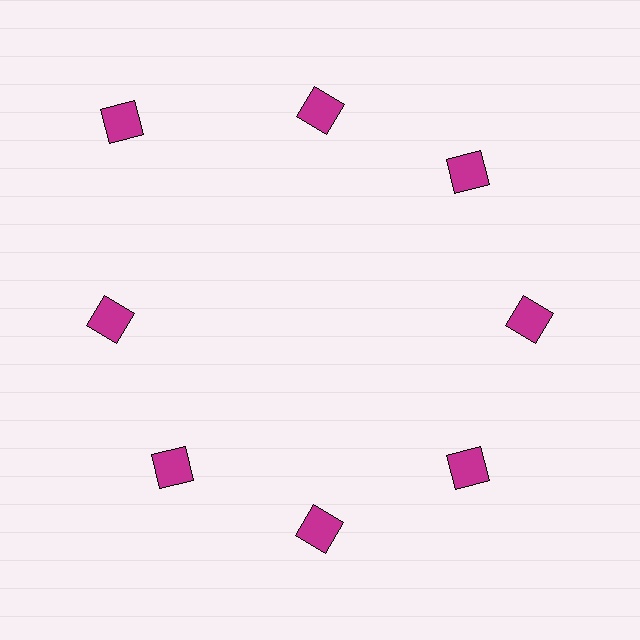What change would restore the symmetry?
The symmetry would be restored by moving it inward, back onto the ring so that all 8 squares sit at equal angles and equal distance from the center.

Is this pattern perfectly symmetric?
No. The 8 magenta squares are arranged in a ring, but one element near the 10 o'clock position is pushed outward from the center, breaking the 8-fold rotational symmetry.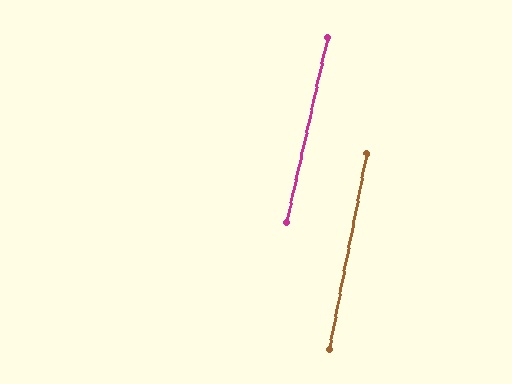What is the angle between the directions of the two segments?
Approximately 2 degrees.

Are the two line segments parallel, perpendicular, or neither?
Parallel — their directions differ by only 1.6°.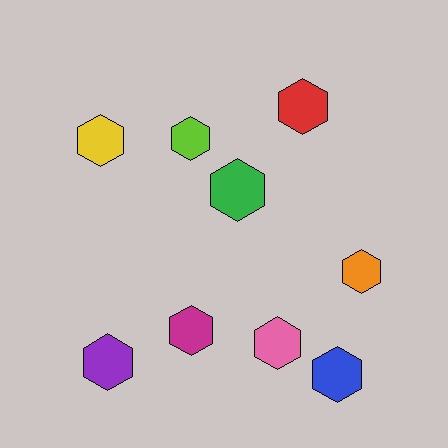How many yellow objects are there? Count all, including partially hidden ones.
There is 1 yellow object.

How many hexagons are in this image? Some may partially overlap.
There are 9 hexagons.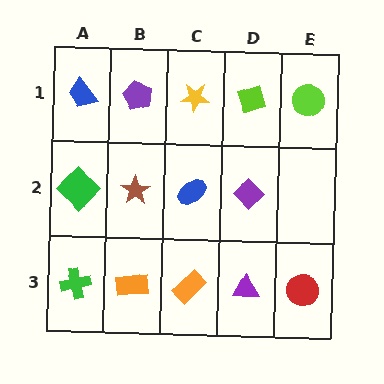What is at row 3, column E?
A red circle.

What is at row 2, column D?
A purple diamond.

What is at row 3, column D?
A purple triangle.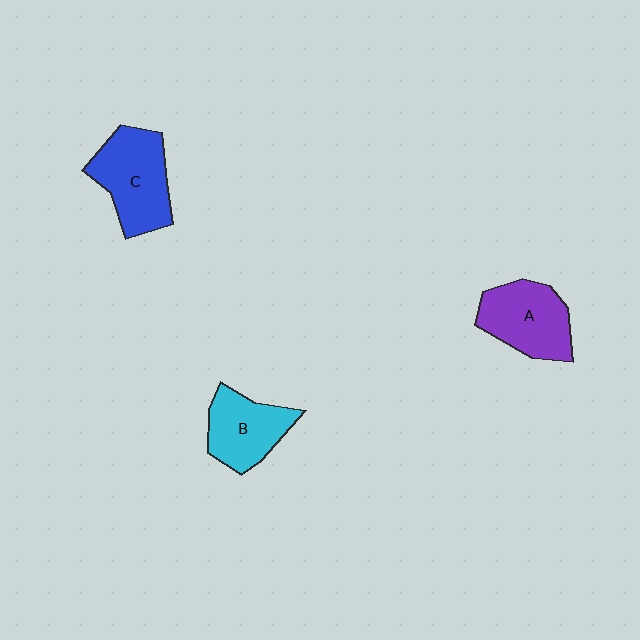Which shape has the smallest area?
Shape B (cyan).